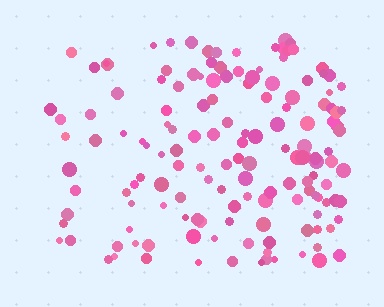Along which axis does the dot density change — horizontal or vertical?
Horizontal.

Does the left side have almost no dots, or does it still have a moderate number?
Still a moderate number, just noticeably fewer than the right.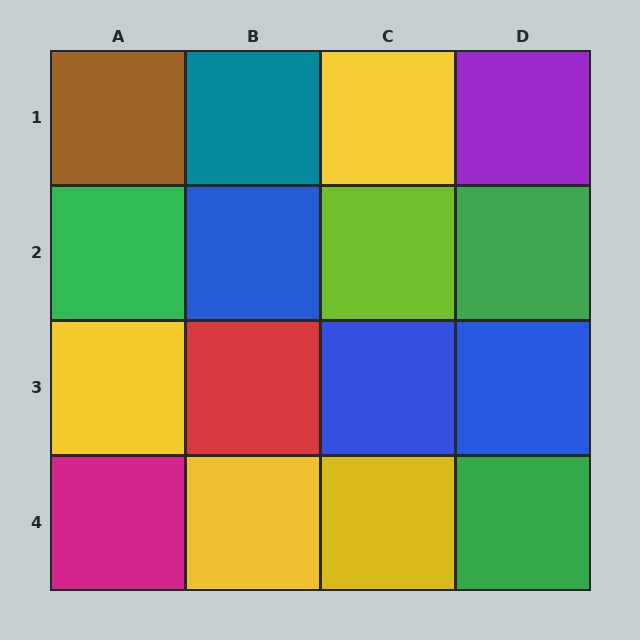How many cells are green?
3 cells are green.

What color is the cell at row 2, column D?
Green.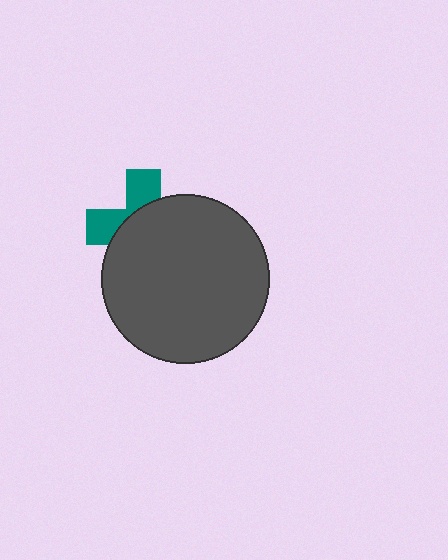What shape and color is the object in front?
The object in front is a dark gray circle.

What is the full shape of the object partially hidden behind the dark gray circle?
The partially hidden object is a teal cross.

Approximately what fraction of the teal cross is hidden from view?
Roughly 64% of the teal cross is hidden behind the dark gray circle.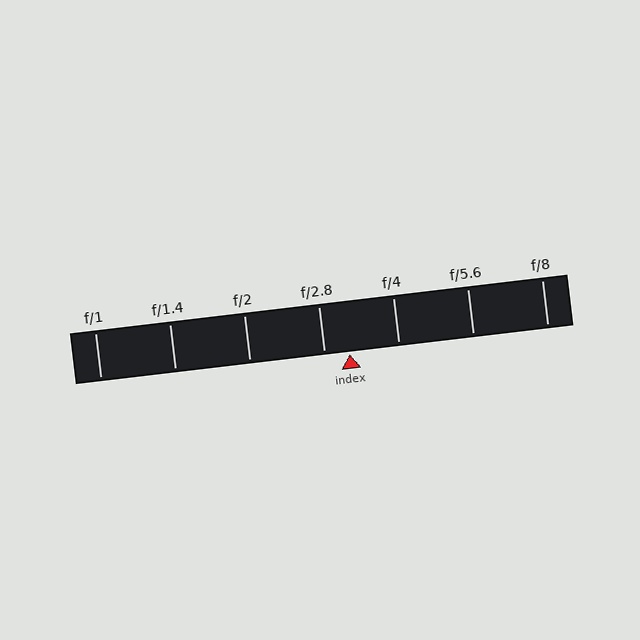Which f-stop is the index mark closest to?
The index mark is closest to f/2.8.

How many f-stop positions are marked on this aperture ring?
There are 7 f-stop positions marked.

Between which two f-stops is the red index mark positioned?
The index mark is between f/2.8 and f/4.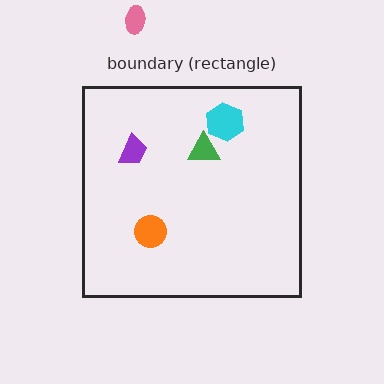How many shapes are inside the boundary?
4 inside, 1 outside.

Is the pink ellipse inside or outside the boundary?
Outside.